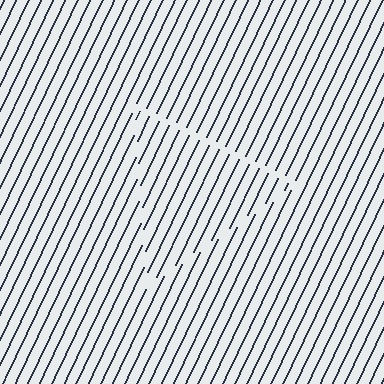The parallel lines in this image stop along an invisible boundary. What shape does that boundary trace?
An illusory triangle. The interior of the shape contains the same grating, shifted by half a period — the contour is defined by the phase discontinuity where line-ends from the inner and outer gratings abut.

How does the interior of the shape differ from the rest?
The interior of the shape contains the same grating, shifted by half a period — the contour is defined by the phase discontinuity where line-ends from the inner and outer gratings abut.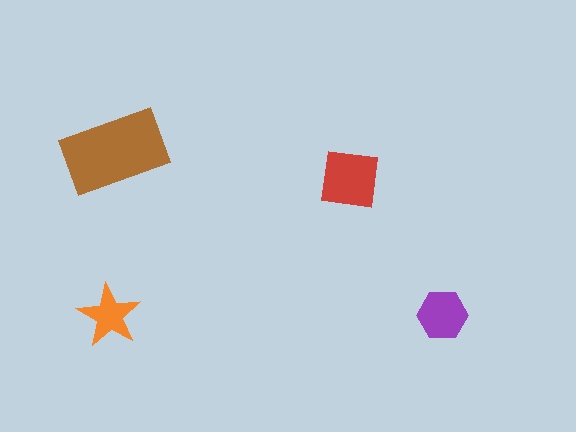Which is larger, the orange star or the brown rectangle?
The brown rectangle.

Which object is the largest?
The brown rectangle.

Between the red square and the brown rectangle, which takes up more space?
The brown rectangle.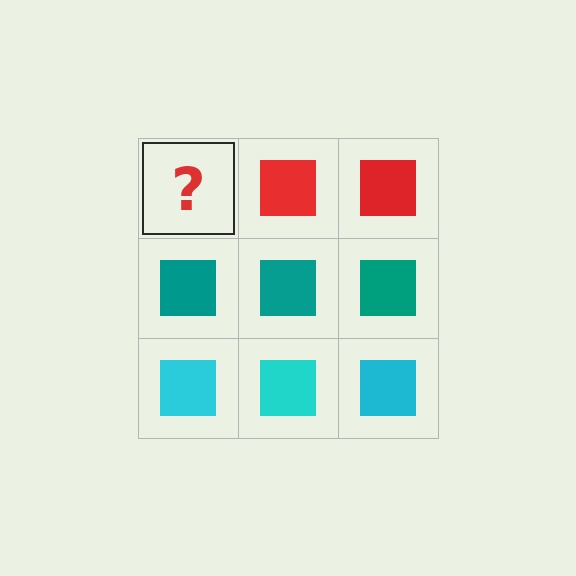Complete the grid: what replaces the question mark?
The question mark should be replaced with a red square.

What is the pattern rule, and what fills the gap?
The rule is that each row has a consistent color. The gap should be filled with a red square.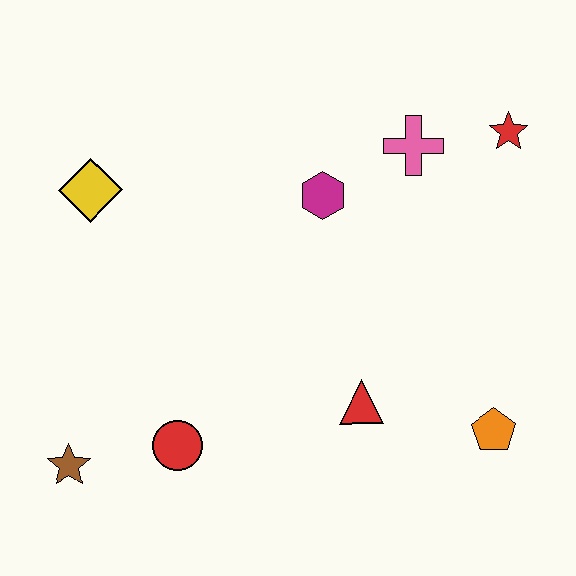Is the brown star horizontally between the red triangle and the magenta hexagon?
No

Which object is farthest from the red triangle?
The yellow diamond is farthest from the red triangle.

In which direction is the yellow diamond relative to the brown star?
The yellow diamond is above the brown star.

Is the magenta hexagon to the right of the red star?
No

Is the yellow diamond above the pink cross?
No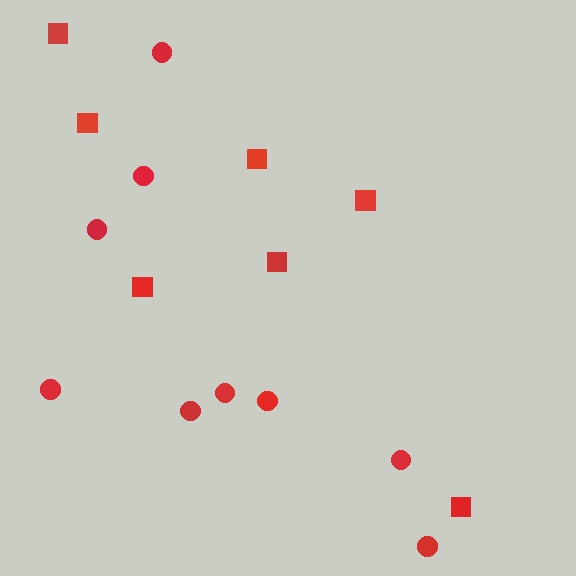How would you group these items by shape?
There are 2 groups: one group of circles (9) and one group of squares (7).